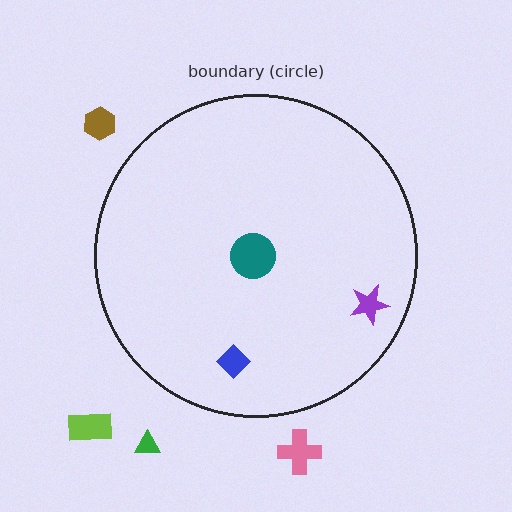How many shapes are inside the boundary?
3 inside, 4 outside.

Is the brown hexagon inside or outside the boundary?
Outside.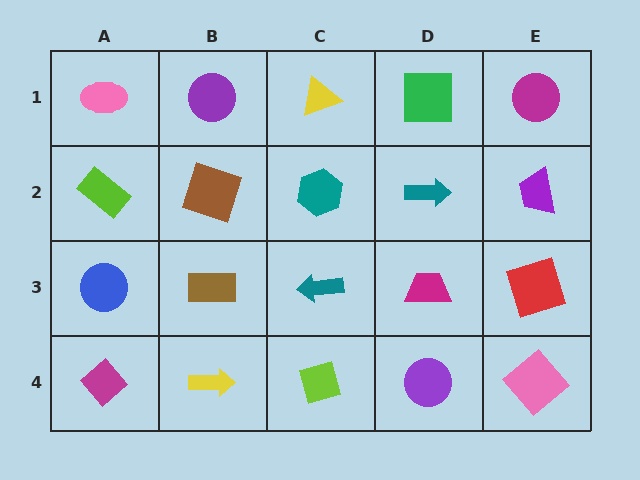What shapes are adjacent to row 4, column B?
A brown rectangle (row 3, column B), a magenta diamond (row 4, column A), a lime diamond (row 4, column C).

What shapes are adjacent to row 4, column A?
A blue circle (row 3, column A), a yellow arrow (row 4, column B).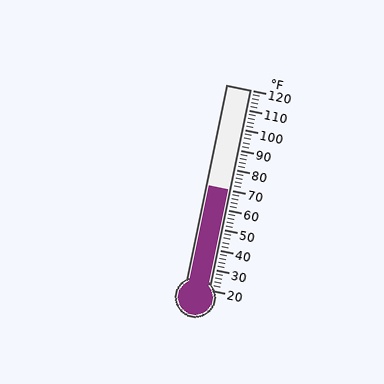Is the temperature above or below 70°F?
The temperature is at 70°F.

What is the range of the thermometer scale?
The thermometer scale ranges from 20°F to 120°F.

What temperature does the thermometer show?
The thermometer shows approximately 70°F.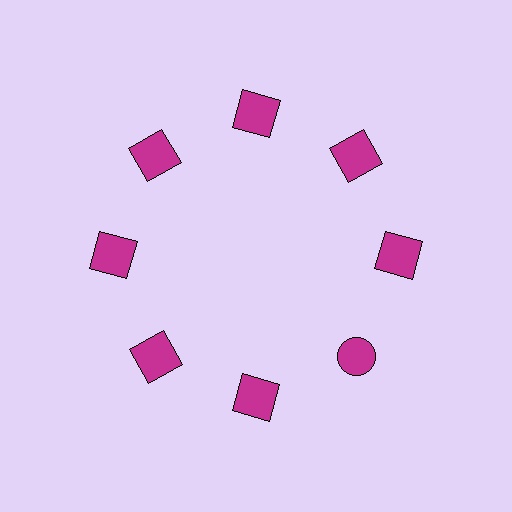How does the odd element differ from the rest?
It has a different shape: circle instead of square.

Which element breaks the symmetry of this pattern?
The magenta circle at roughly the 4 o'clock position breaks the symmetry. All other shapes are magenta squares.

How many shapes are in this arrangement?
There are 8 shapes arranged in a ring pattern.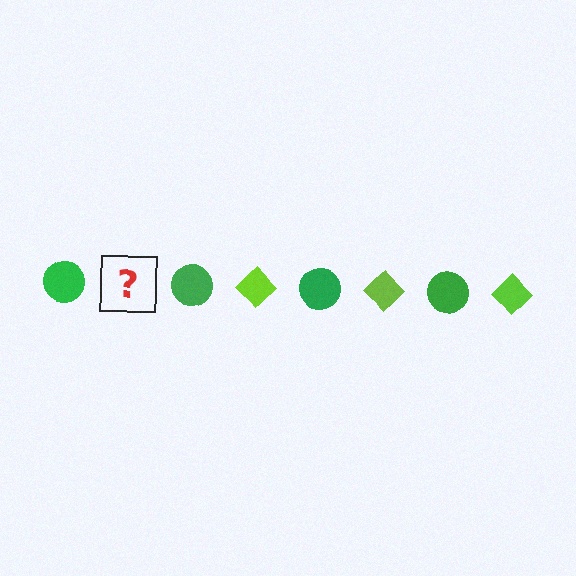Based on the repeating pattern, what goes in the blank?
The blank should be a lime diamond.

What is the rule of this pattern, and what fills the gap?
The rule is that the pattern alternates between green circle and lime diamond. The gap should be filled with a lime diamond.